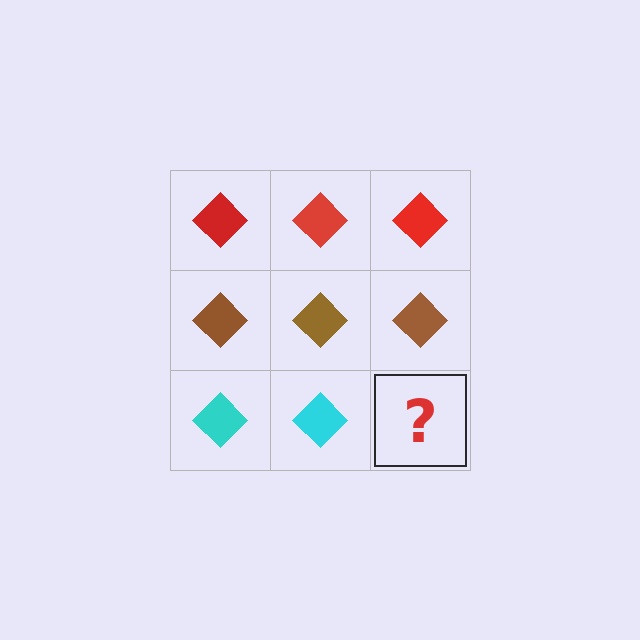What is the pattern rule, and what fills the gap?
The rule is that each row has a consistent color. The gap should be filled with a cyan diamond.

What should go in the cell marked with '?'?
The missing cell should contain a cyan diamond.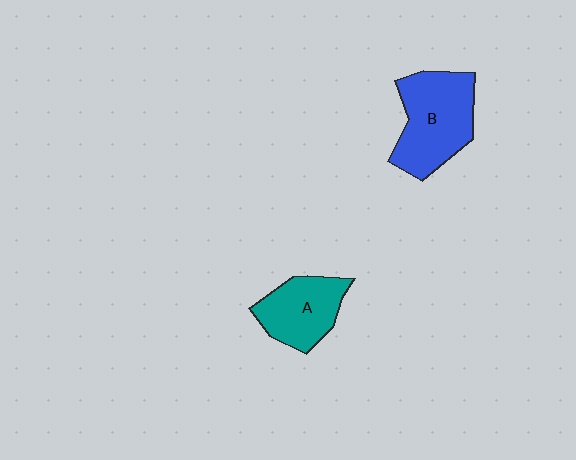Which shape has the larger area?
Shape B (blue).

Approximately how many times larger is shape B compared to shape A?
Approximately 1.4 times.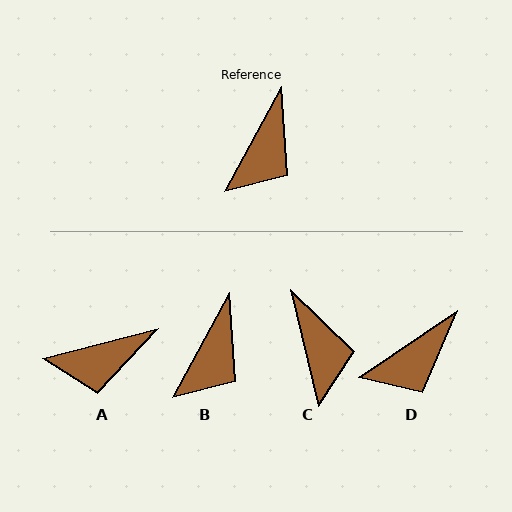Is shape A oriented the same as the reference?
No, it is off by about 47 degrees.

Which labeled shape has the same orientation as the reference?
B.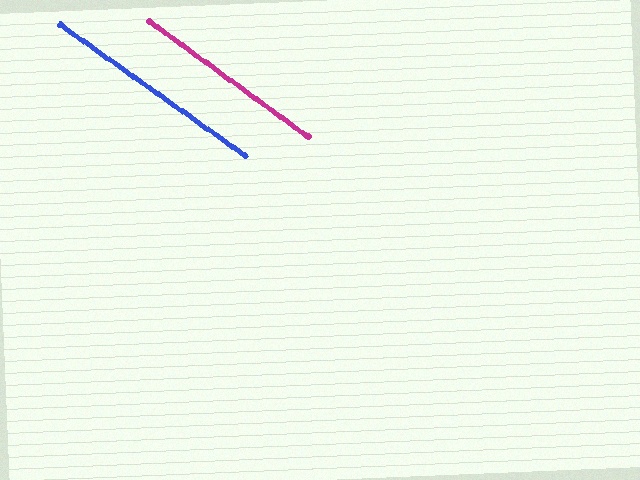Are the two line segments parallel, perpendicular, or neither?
Parallel — their directions differ by only 0.8°.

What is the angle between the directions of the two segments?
Approximately 1 degree.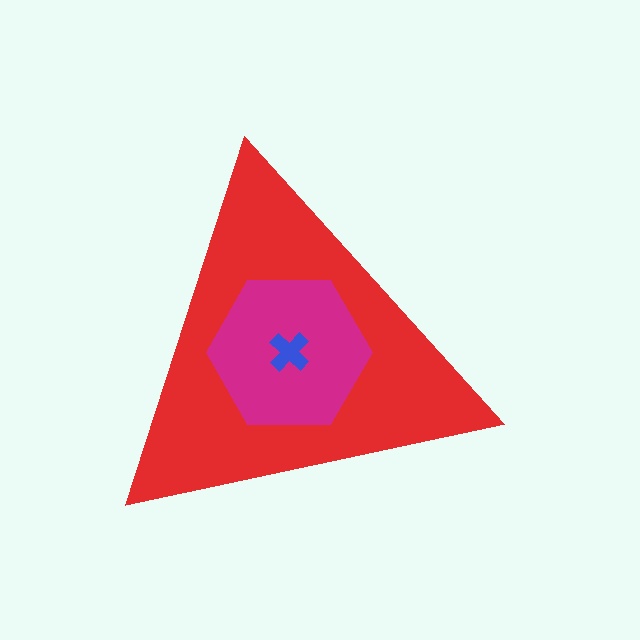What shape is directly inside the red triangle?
The magenta hexagon.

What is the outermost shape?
The red triangle.